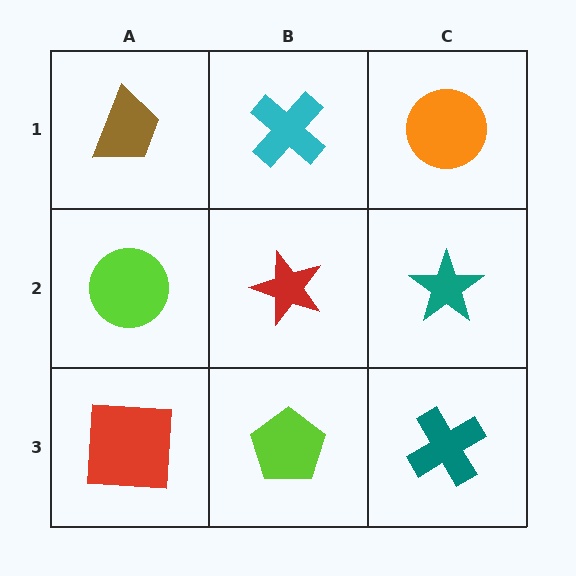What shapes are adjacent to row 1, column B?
A red star (row 2, column B), a brown trapezoid (row 1, column A), an orange circle (row 1, column C).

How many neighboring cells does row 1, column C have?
2.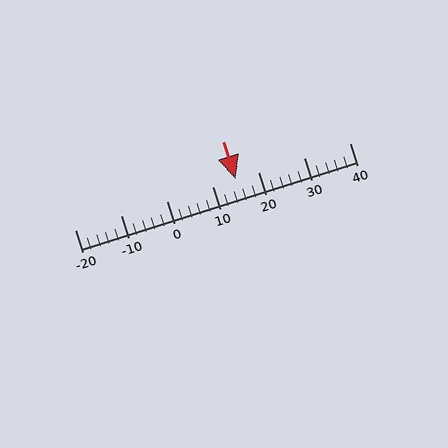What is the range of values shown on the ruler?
The ruler shows values from -20 to 40.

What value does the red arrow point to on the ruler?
The red arrow points to approximately 15.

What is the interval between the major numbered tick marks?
The major tick marks are spaced 10 units apart.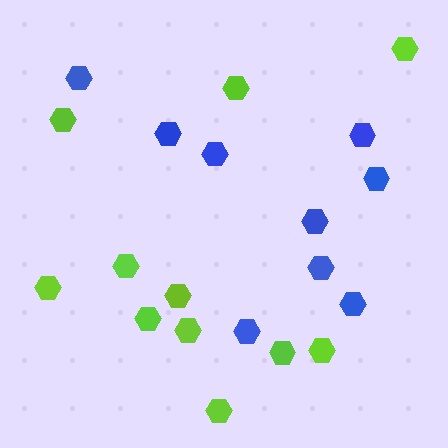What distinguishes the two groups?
There are 2 groups: one group of lime hexagons (11) and one group of blue hexagons (9).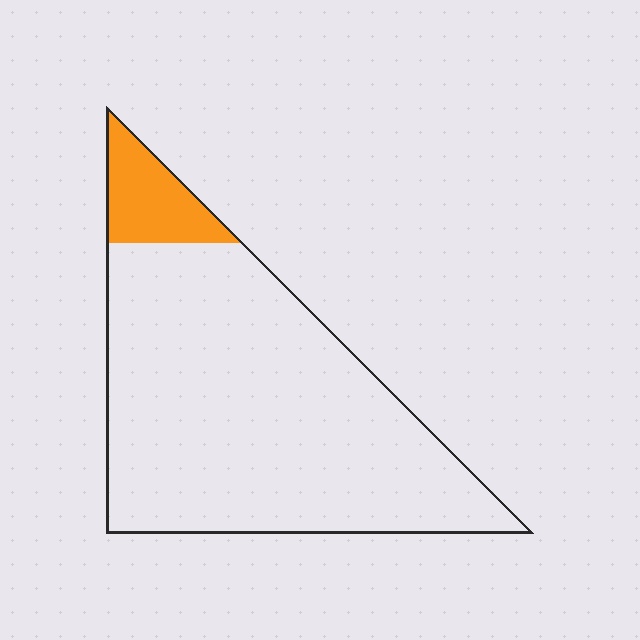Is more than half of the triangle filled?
No.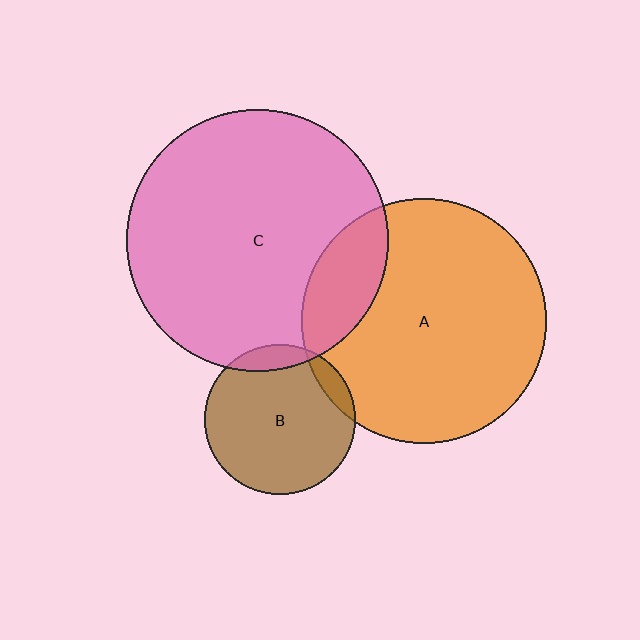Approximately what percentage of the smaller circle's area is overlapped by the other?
Approximately 15%.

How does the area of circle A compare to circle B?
Approximately 2.7 times.